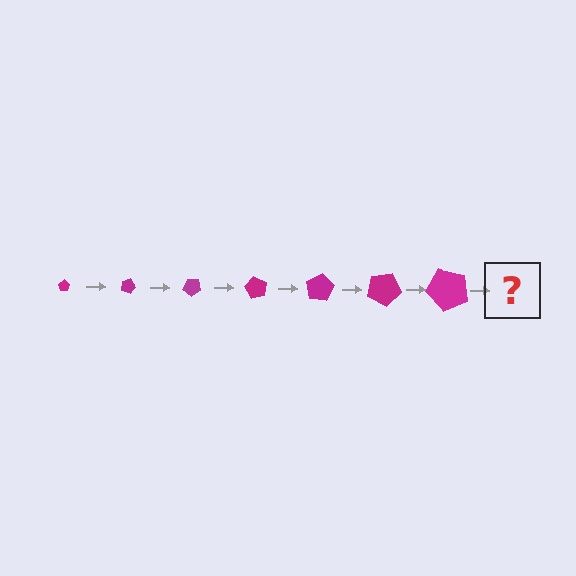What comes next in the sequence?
The next element should be a pentagon, larger than the previous one and rotated 140 degrees from the start.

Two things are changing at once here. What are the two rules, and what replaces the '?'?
The two rules are that the pentagon grows larger each step and it rotates 20 degrees each step. The '?' should be a pentagon, larger than the previous one and rotated 140 degrees from the start.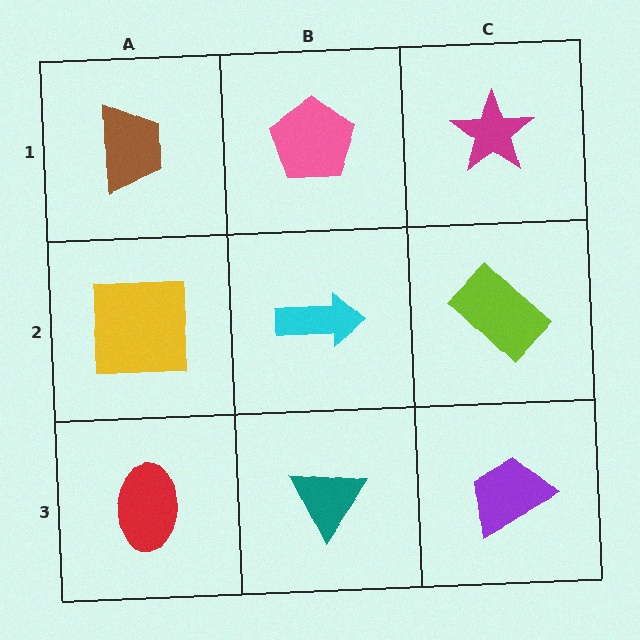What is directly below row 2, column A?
A red ellipse.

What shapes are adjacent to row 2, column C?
A magenta star (row 1, column C), a purple trapezoid (row 3, column C), a cyan arrow (row 2, column B).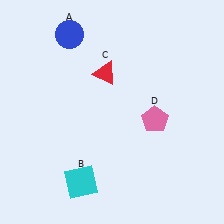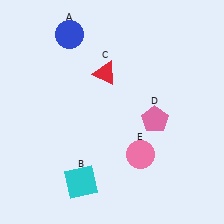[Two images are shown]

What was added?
A pink circle (E) was added in Image 2.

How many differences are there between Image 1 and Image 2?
There is 1 difference between the two images.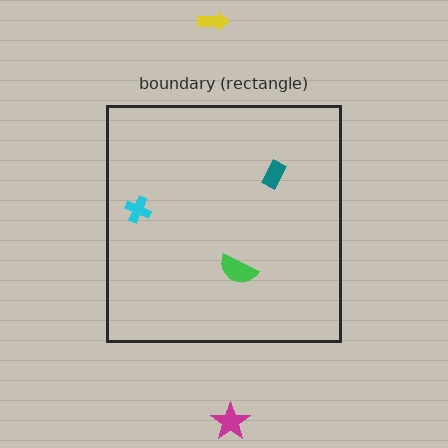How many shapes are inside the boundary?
3 inside, 2 outside.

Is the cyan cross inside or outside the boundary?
Inside.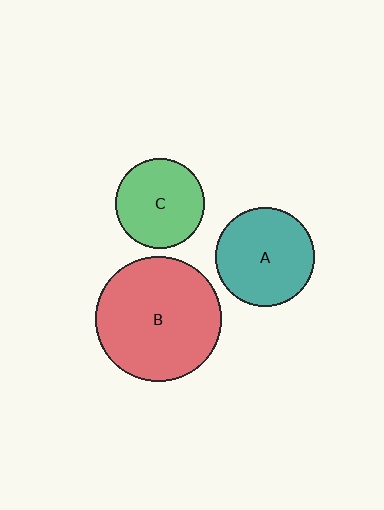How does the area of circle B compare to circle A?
Approximately 1.6 times.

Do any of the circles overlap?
No, none of the circles overlap.